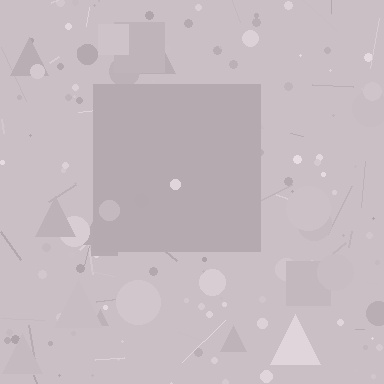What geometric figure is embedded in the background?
A square is embedded in the background.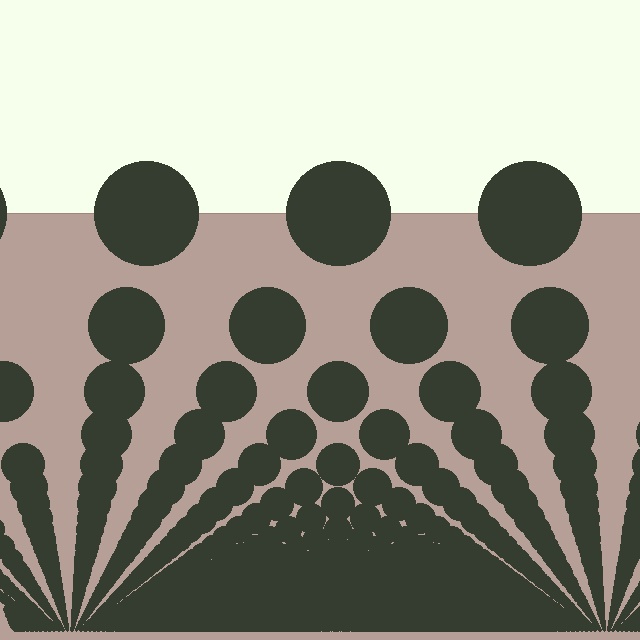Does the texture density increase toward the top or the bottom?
Density increases toward the bottom.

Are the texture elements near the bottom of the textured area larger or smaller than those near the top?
Smaller. The gradient is inverted — elements near the bottom are smaller and denser.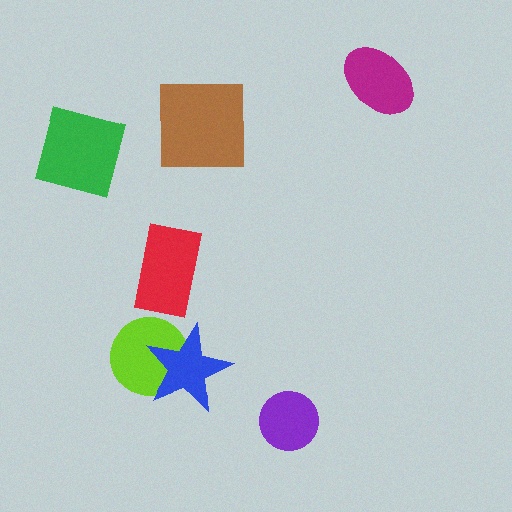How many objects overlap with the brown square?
0 objects overlap with the brown square.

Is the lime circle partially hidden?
Yes, it is partially covered by another shape.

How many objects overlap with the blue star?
1 object overlaps with the blue star.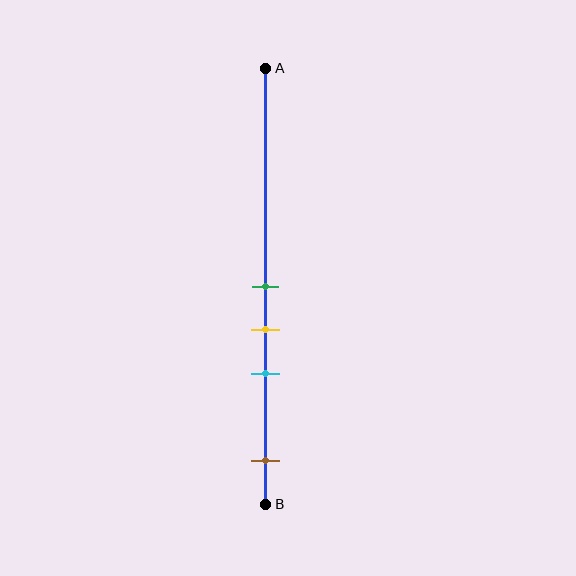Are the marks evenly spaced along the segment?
No, the marks are not evenly spaced.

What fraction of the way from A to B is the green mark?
The green mark is approximately 50% (0.5) of the way from A to B.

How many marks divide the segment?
There are 4 marks dividing the segment.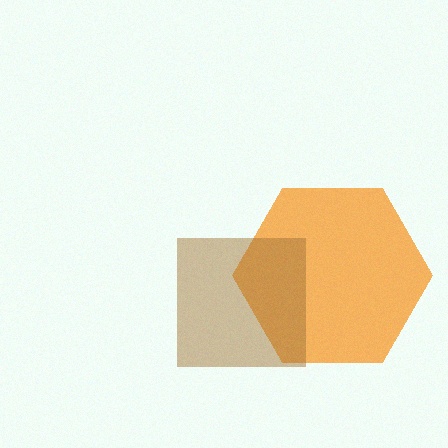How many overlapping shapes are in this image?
There are 2 overlapping shapes in the image.